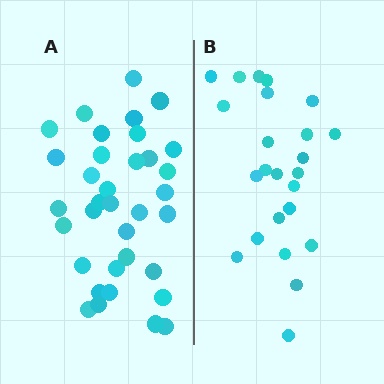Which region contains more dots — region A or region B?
Region A (the left region) has more dots.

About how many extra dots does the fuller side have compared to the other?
Region A has roughly 12 or so more dots than region B.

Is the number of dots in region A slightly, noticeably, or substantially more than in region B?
Region A has substantially more. The ratio is roughly 1.5 to 1.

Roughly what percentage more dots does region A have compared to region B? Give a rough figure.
About 45% more.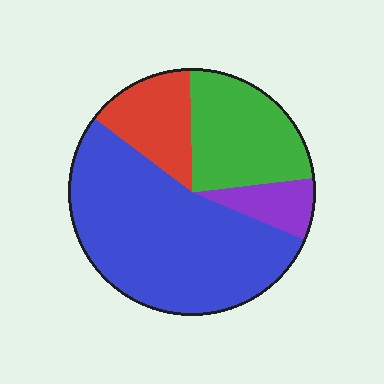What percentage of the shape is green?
Green takes up between a sixth and a third of the shape.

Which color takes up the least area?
Purple, at roughly 10%.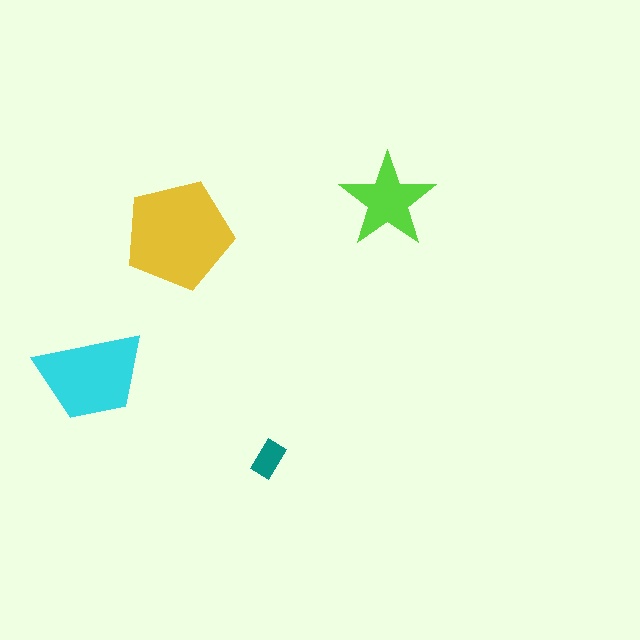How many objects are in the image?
There are 4 objects in the image.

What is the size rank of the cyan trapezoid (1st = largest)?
2nd.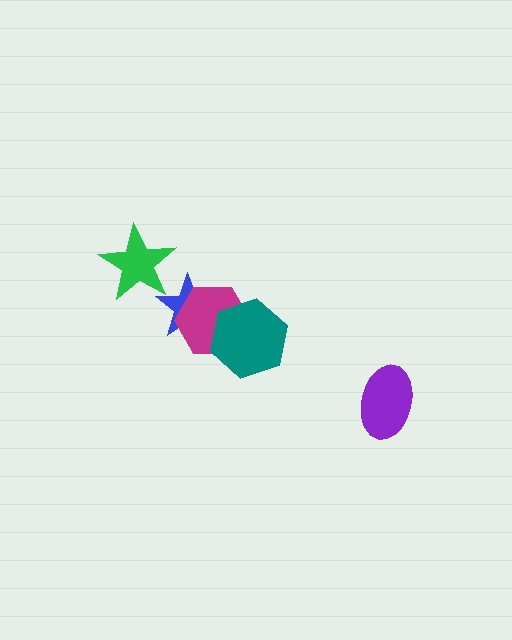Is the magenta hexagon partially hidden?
Yes, it is partially covered by another shape.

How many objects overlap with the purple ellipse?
0 objects overlap with the purple ellipse.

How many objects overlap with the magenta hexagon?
2 objects overlap with the magenta hexagon.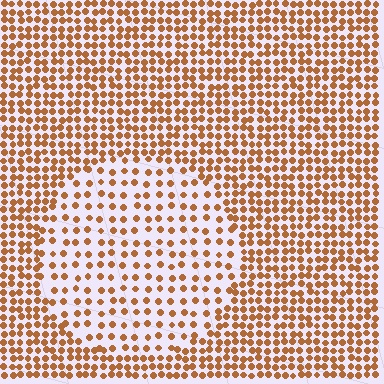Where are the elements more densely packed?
The elements are more densely packed outside the circle boundary.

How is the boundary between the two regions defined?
The boundary is defined by a change in element density (approximately 2.1x ratio). All elements are the same color, size, and shape.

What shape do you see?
I see a circle.